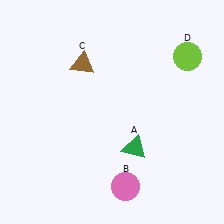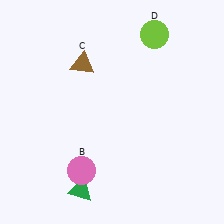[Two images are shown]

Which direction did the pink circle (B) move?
The pink circle (B) moved left.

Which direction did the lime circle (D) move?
The lime circle (D) moved left.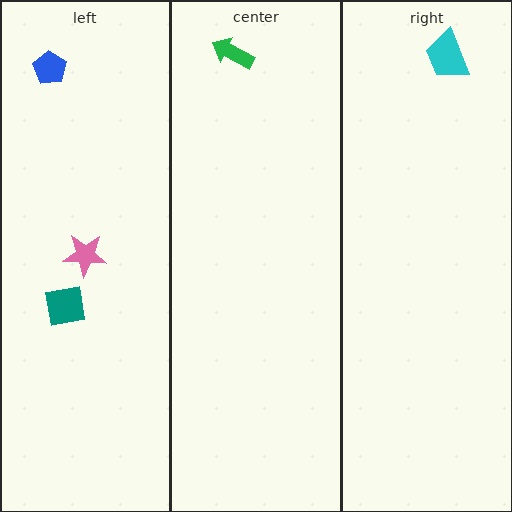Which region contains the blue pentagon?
The left region.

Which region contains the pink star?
The left region.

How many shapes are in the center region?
1.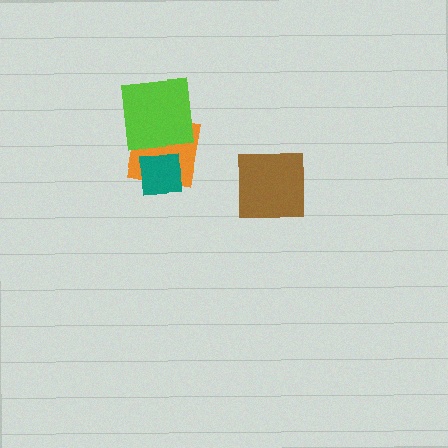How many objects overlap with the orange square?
2 objects overlap with the orange square.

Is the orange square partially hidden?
Yes, it is partially covered by another shape.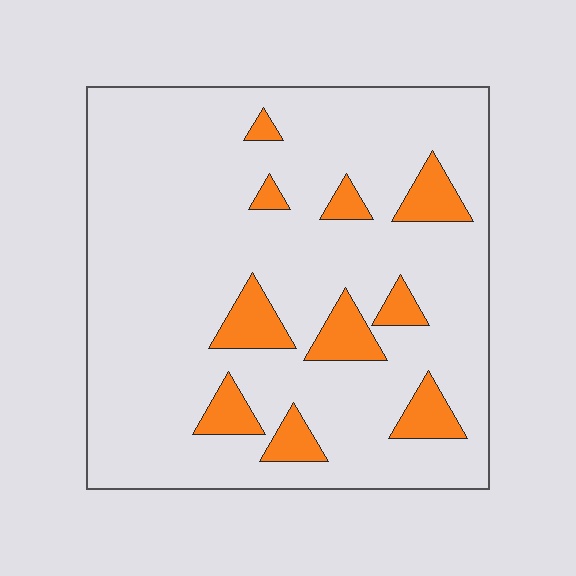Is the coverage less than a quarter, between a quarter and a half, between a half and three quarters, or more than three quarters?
Less than a quarter.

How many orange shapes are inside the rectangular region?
10.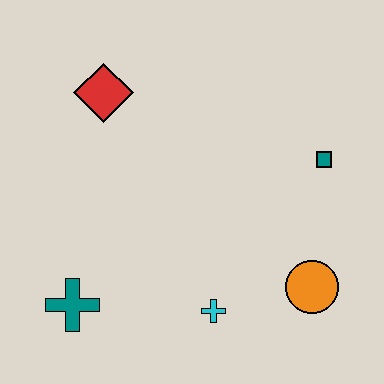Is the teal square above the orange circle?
Yes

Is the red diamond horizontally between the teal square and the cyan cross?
No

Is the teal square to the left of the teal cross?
No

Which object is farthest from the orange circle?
The red diamond is farthest from the orange circle.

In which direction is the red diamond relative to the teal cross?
The red diamond is above the teal cross.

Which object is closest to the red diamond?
The teal cross is closest to the red diamond.